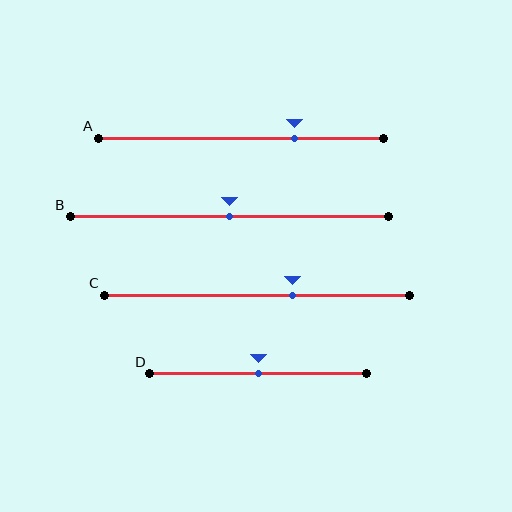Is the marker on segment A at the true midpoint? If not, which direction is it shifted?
No, the marker on segment A is shifted to the right by about 19% of the segment length.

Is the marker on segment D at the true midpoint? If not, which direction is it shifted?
Yes, the marker on segment D is at the true midpoint.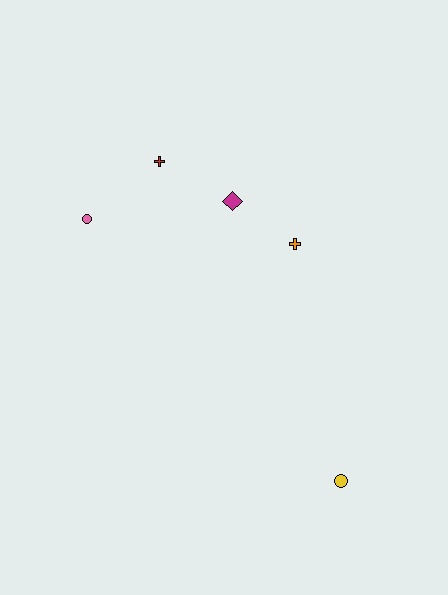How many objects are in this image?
There are 5 objects.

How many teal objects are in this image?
There are no teal objects.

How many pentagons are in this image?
There are no pentagons.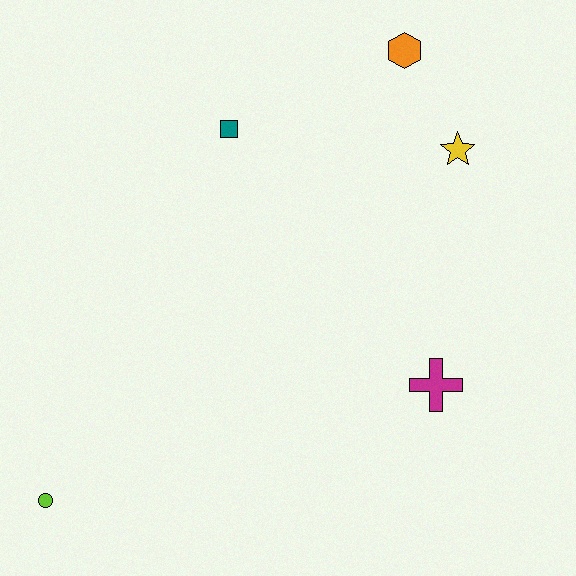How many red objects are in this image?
There are no red objects.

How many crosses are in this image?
There is 1 cross.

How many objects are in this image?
There are 5 objects.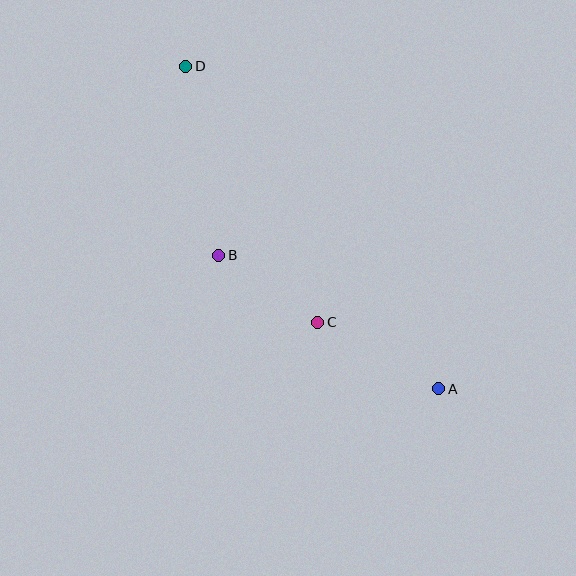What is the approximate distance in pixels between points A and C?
The distance between A and C is approximately 138 pixels.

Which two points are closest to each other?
Points B and C are closest to each other.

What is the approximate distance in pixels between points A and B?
The distance between A and B is approximately 257 pixels.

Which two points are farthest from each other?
Points A and D are farthest from each other.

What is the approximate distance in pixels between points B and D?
The distance between B and D is approximately 192 pixels.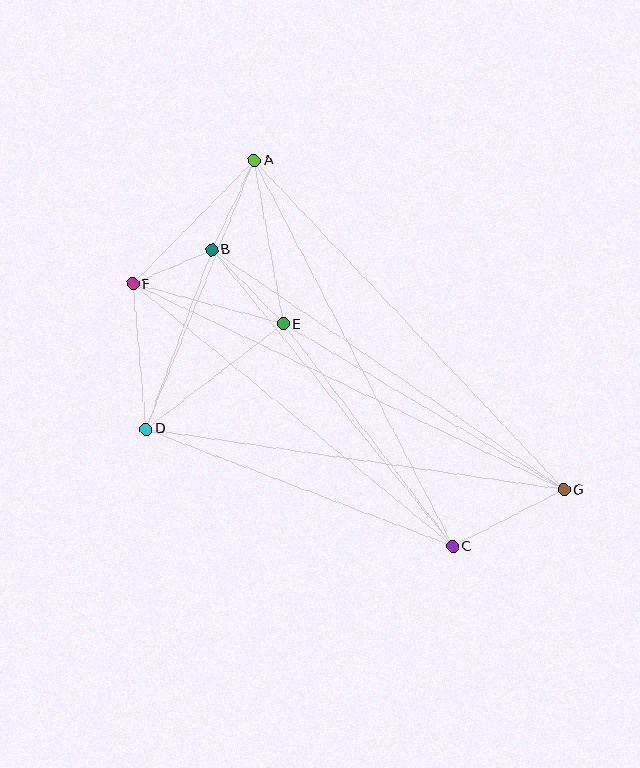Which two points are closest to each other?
Points B and F are closest to each other.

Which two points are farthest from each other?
Points F and G are farthest from each other.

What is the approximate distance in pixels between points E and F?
The distance between E and F is approximately 156 pixels.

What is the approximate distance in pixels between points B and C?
The distance between B and C is approximately 382 pixels.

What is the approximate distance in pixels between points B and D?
The distance between B and D is approximately 191 pixels.